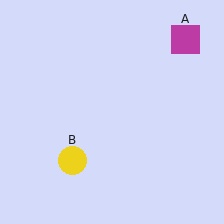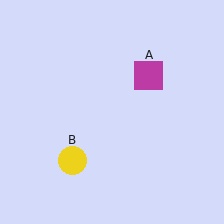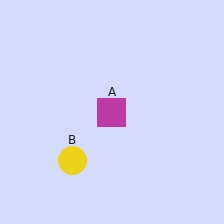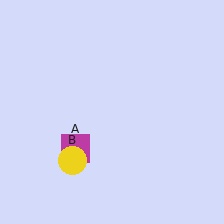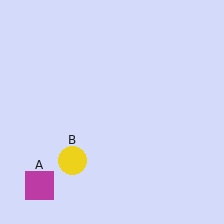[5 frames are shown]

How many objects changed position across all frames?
1 object changed position: magenta square (object A).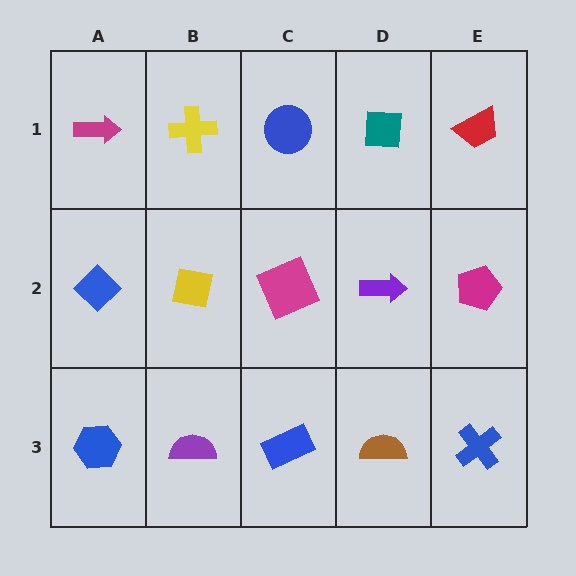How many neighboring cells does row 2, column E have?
3.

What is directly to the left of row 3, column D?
A blue rectangle.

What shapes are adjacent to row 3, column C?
A magenta square (row 2, column C), a purple semicircle (row 3, column B), a brown semicircle (row 3, column D).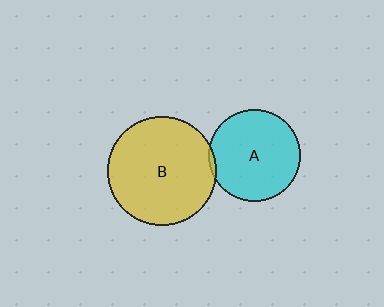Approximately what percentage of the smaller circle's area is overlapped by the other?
Approximately 5%.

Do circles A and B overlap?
Yes.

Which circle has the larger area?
Circle B (yellow).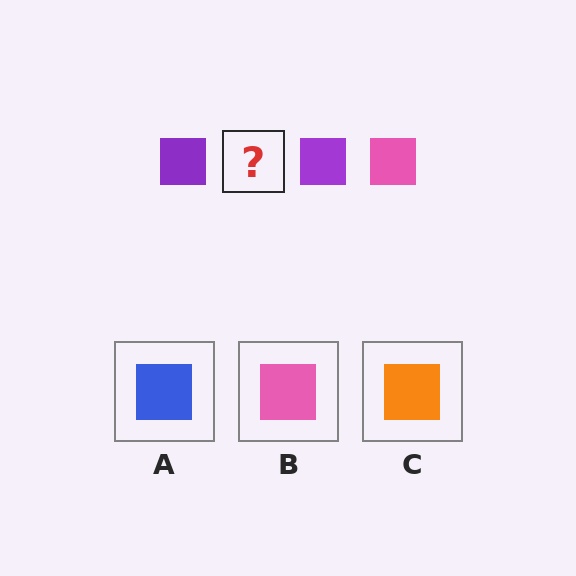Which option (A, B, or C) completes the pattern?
B.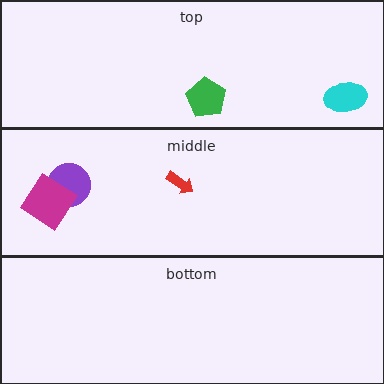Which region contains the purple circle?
The middle region.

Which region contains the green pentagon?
The top region.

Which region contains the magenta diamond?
The middle region.